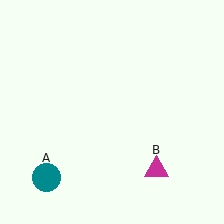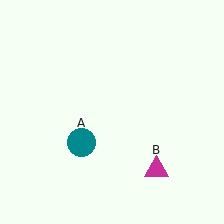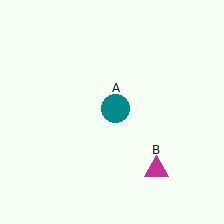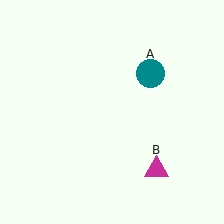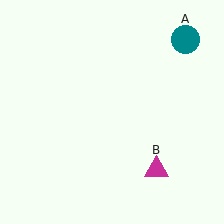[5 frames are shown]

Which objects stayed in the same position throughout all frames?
Magenta triangle (object B) remained stationary.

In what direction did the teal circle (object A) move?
The teal circle (object A) moved up and to the right.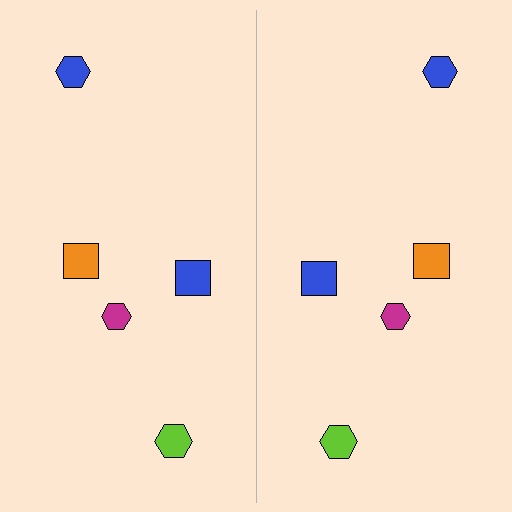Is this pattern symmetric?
Yes, this pattern has bilateral (reflection) symmetry.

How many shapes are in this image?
There are 10 shapes in this image.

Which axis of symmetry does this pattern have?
The pattern has a vertical axis of symmetry running through the center of the image.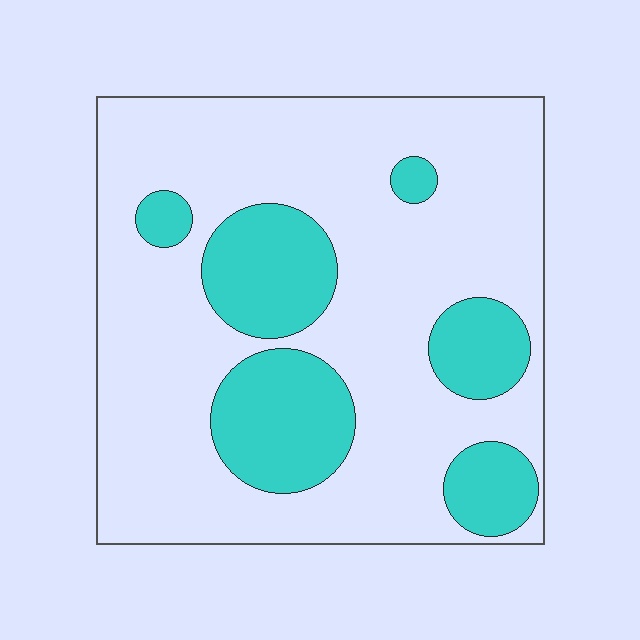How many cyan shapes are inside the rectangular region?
6.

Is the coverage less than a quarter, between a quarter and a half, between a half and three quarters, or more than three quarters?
Between a quarter and a half.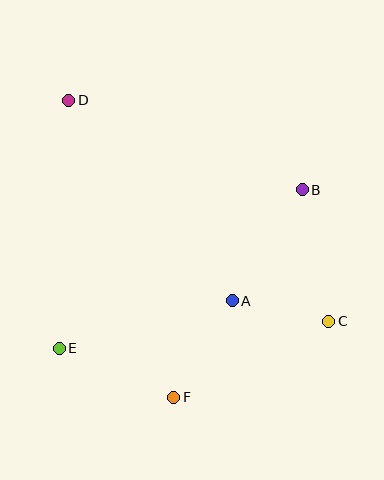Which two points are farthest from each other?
Points C and D are farthest from each other.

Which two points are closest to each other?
Points A and C are closest to each other.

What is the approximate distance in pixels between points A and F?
The distance between A and F is approximately 113 pixels.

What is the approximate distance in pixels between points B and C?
The distance between B and C is approximately 134 pixels.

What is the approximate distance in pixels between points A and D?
The distance between A and D is approximately 258 pixels.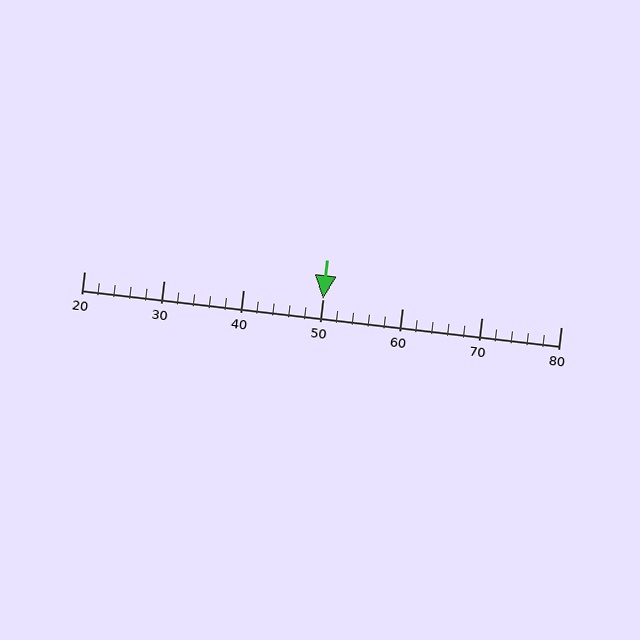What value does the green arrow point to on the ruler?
The green arrow points to approximately 50.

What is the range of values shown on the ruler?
The ruler shows values from 20 to 80.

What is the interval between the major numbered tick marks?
The major tick marks are spaced 10 units apart.